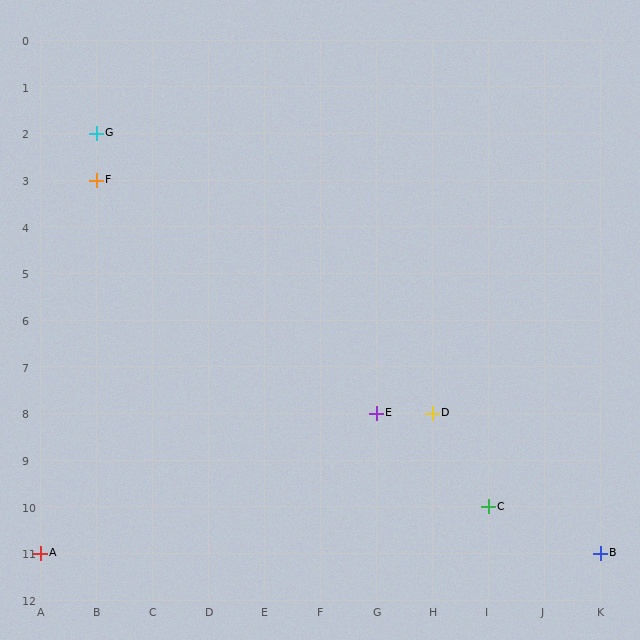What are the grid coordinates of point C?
Point C is at grid coordinates (I, 10).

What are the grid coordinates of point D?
Point D is at grid coordinates (H, 8).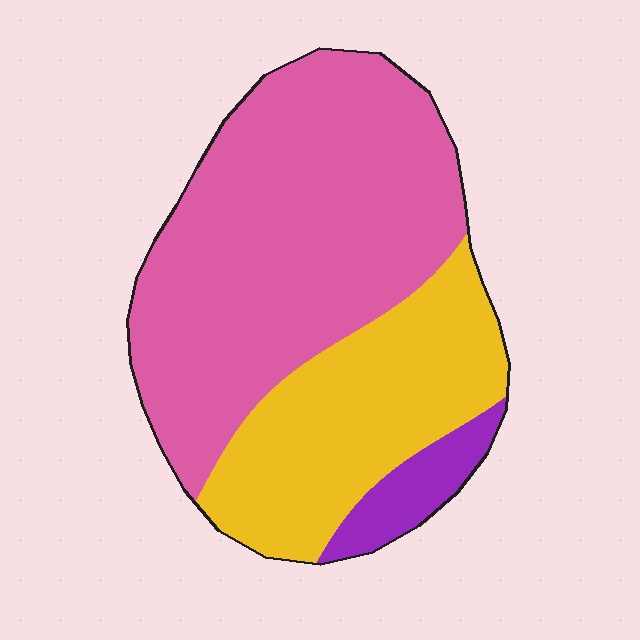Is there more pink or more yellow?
Pink.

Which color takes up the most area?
Pink, at roughly 60%.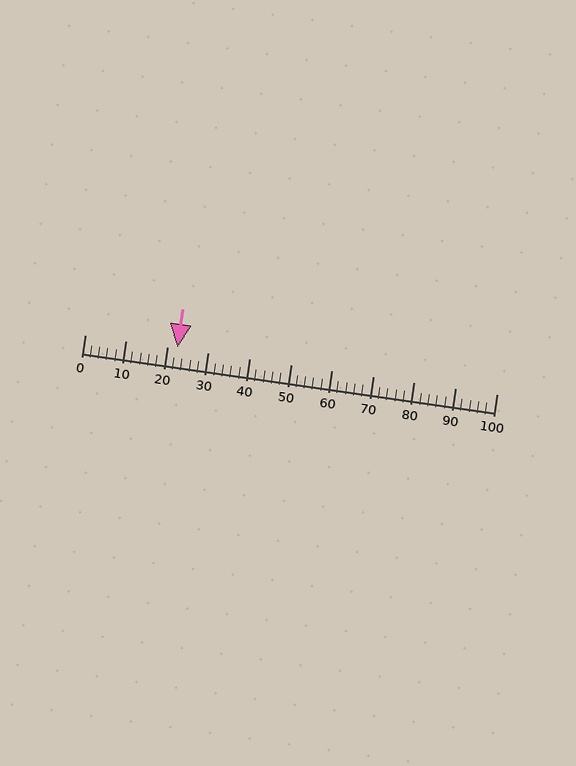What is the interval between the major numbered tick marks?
The major tick marks are spaced 10 units apart.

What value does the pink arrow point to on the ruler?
The pink arrow points to approximately 22.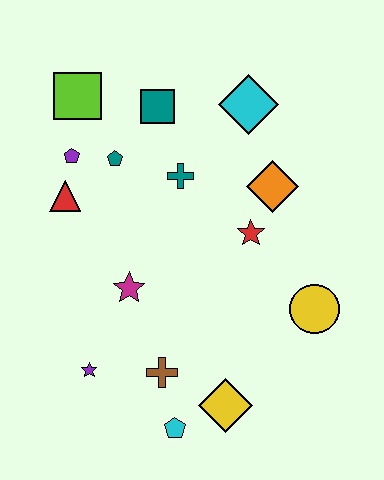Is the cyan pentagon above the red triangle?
No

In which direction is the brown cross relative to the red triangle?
The brown cross is below the red triangle.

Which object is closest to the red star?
The orange diamond is closest to the red star.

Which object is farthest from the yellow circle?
The lime square is farthest from the yellow circle.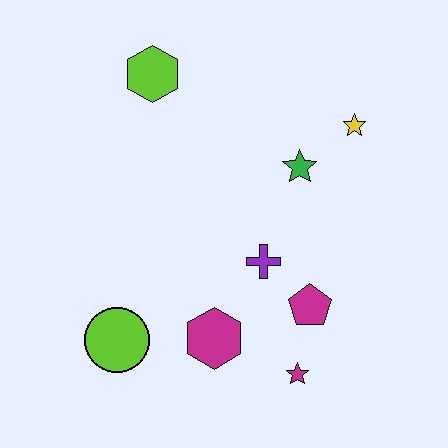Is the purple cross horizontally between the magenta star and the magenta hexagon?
Yes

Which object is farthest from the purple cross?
The lime hexagon is farthest from the purple cross.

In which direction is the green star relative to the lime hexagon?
The green star is to the right of the lime hexagon.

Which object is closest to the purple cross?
The magenta pentagon is closest to the purple cross.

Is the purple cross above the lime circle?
Yes